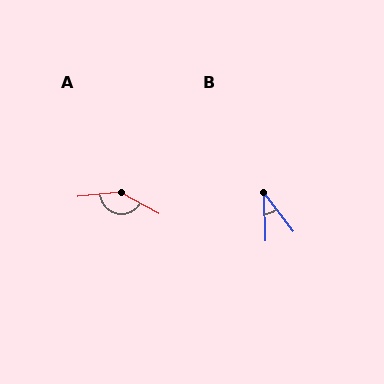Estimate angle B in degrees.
Approximately 36 degrees.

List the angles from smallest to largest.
B (36°), A (145°).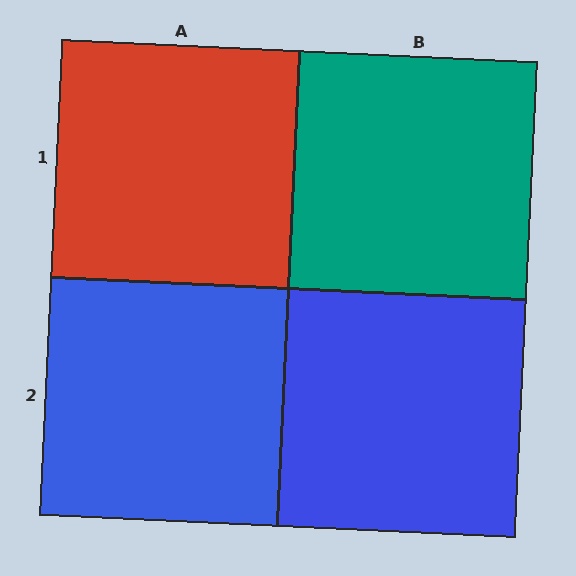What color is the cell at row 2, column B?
Blue.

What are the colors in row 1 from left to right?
Red, teal.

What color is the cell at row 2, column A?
Blue.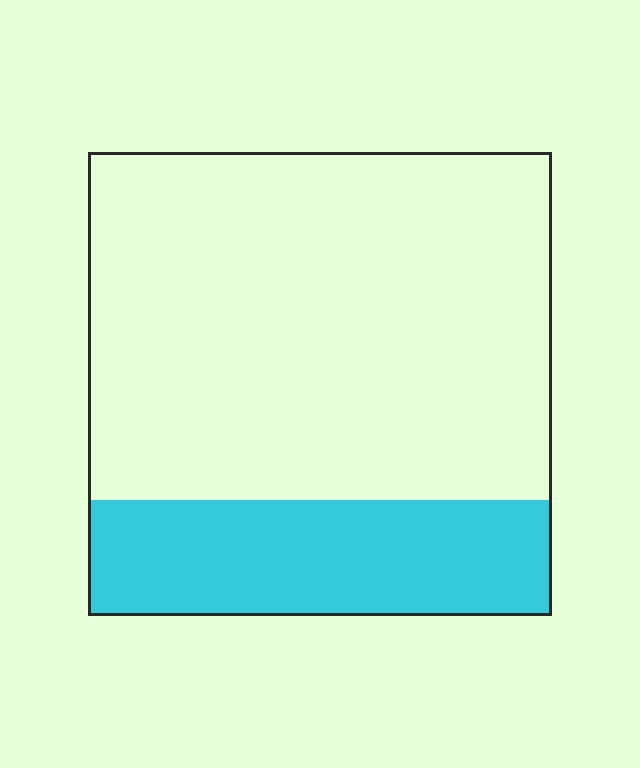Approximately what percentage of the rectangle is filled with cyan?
Approximately 25%.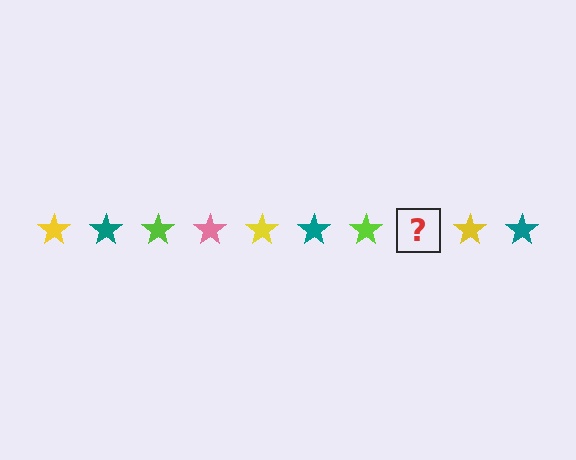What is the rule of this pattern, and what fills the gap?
The rule is that the pattern cycles through yellow, teal, lime, pink stars. The gap should be filled with a pink star.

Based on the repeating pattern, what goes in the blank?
The blank should be a pink star.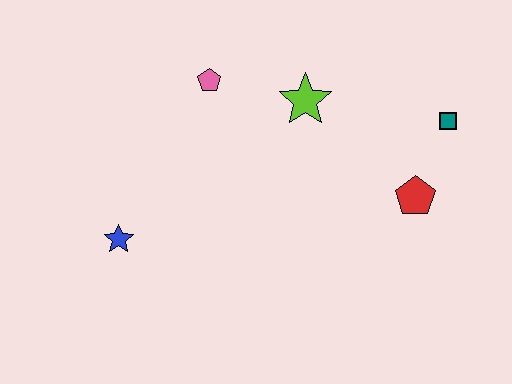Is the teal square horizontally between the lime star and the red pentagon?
No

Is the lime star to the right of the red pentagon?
No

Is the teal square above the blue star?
Yes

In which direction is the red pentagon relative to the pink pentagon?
The red pentagon is to the right of the pink pentagon.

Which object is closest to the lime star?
The pink pentagon is closest to the lime star.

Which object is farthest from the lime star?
The blue star is farthest from the lime star.